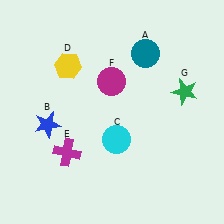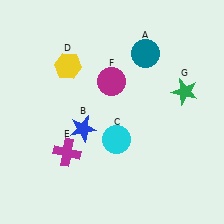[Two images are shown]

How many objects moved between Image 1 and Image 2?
1 object moved between the two images.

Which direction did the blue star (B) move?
The blue star (B) moved right.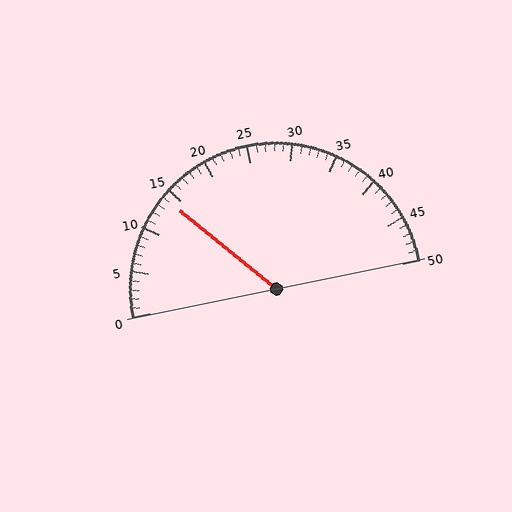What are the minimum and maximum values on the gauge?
The gauge ranges from 0 to 50.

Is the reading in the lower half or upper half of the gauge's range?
The reading is in the lower half of the range (0 to 50).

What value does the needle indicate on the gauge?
The needle indicates approximately 14.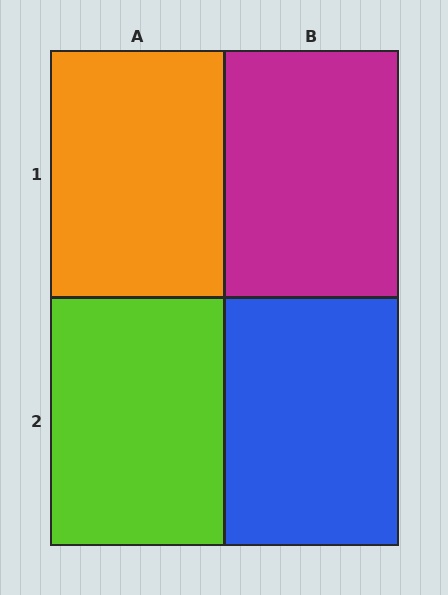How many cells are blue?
1 cell is blue.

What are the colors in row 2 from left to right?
Lime, blue.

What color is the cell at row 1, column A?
Orange.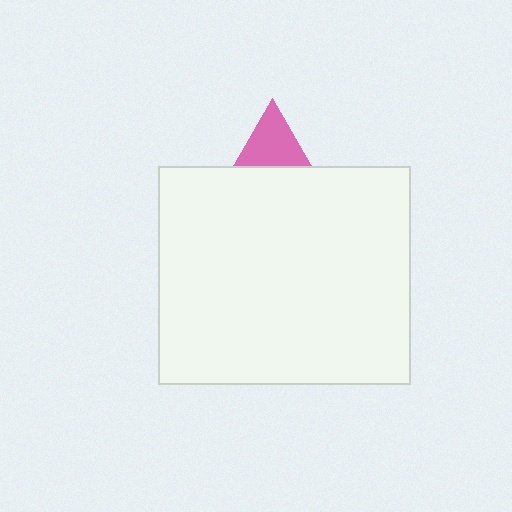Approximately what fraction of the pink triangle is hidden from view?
Roughly 60% of the pink triangle is hidden behind the white rectangle.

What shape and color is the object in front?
The object in front is a white rectangle.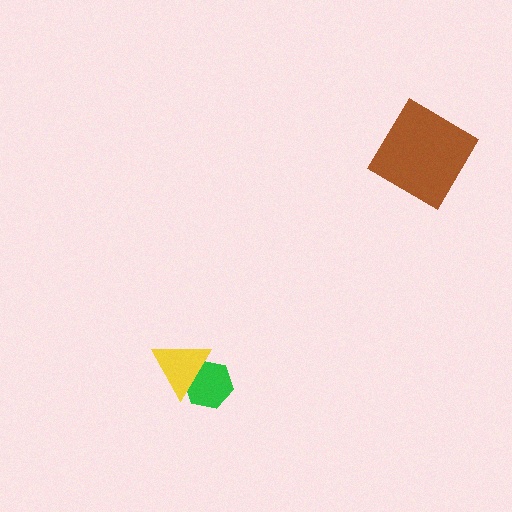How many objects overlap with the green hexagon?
1 object overlaps with the green hexagon.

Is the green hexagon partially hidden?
Yes, it is partially covered by another shape.